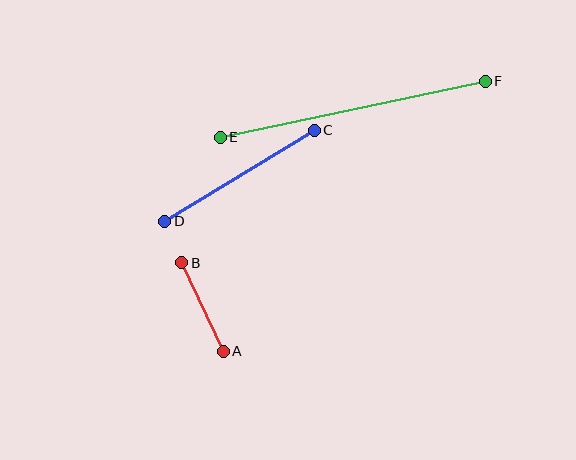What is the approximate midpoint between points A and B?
The midpoint is at approximately (203, 307) pixels.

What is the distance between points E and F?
The distance is approximately 271 pixels.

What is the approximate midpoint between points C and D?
The midpoint is at approximately (240, 176) pixels.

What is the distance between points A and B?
The distance is approximately 98 pixels.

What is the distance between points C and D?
The distance is approximately 175 pixels.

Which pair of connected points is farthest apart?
Points E and F are farthest apart.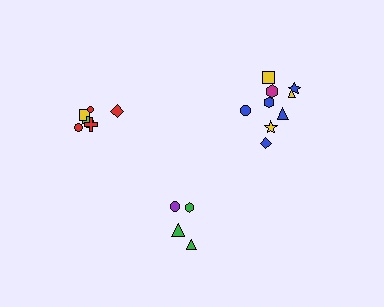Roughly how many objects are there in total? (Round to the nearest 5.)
Roughly 20 objects in total.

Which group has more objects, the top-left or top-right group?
The top-right group.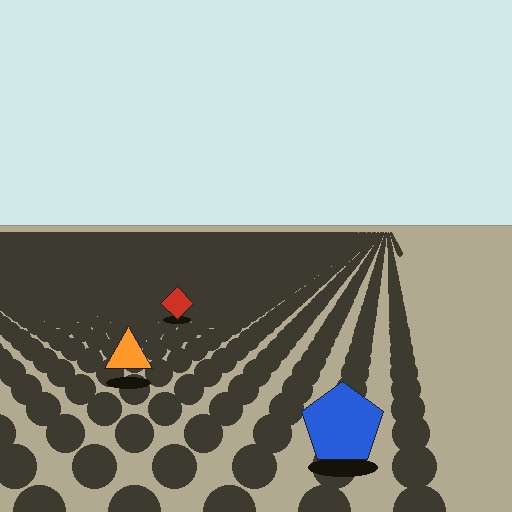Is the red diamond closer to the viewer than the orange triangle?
No. The orange triangle is closer — you can tell from the texture gradient: the ground texture is coarser near it.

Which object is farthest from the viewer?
The red diamond is farthest from the viewer. It appears smaller and the ground texture around it is denser.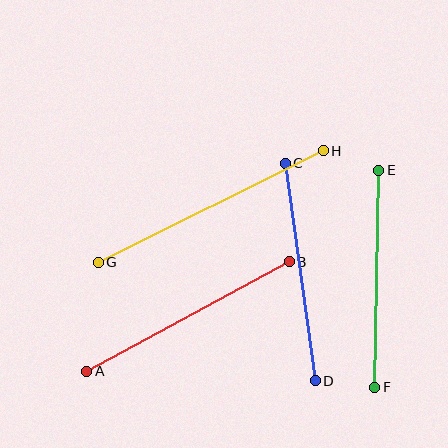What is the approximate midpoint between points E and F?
The midpoint is at approximately (377, 279) pixels.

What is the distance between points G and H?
The distance is approximately 251 pixels.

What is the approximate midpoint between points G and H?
The midpoint is at approximately (211, 206) pixels.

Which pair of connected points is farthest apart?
Points G and H are farthest apart.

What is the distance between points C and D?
The distance is approximately 220 pixels.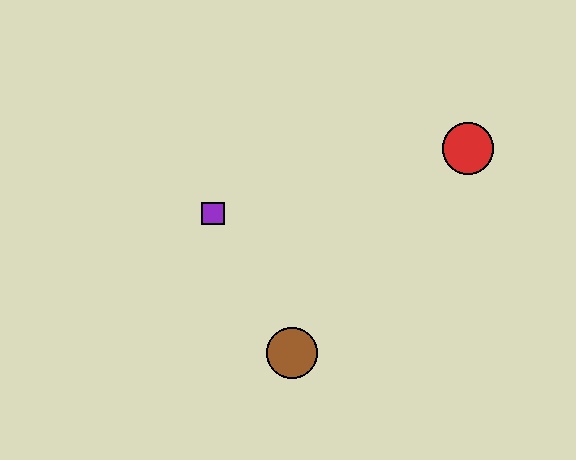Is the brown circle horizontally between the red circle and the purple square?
Yes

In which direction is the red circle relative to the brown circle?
The red circle is above the brown circle.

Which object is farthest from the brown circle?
The red circle is farthest from the brown circle.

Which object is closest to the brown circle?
The purple square is closest to the brown circle.